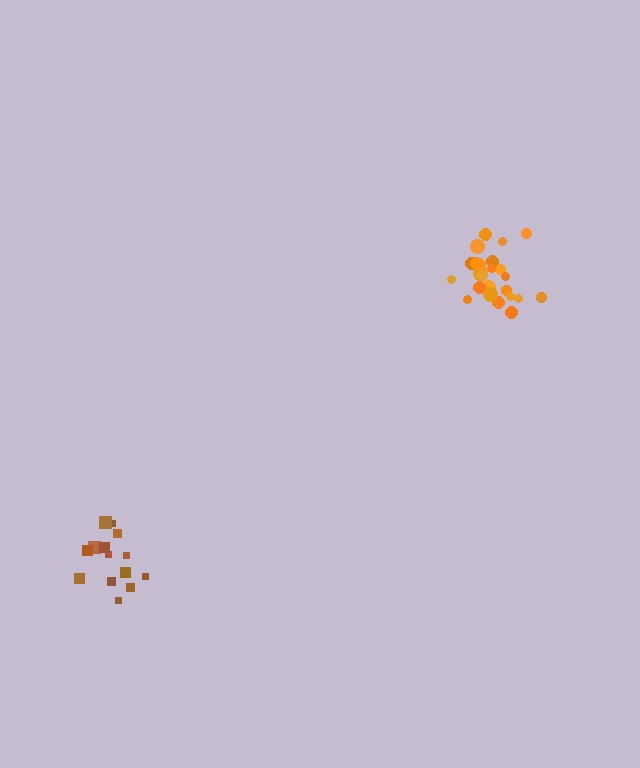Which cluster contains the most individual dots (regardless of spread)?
Orange (24).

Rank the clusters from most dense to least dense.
orange, brown.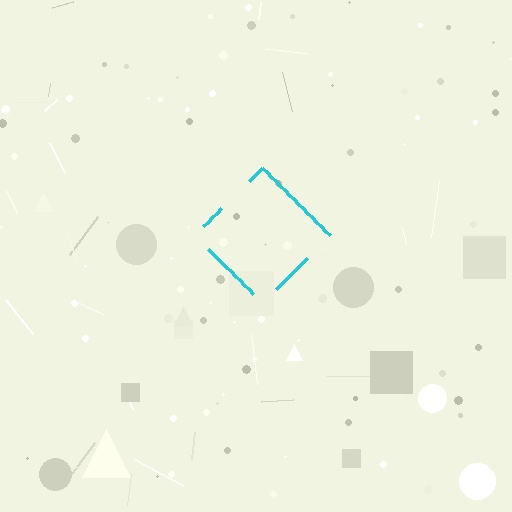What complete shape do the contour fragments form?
The contour fragments form a diamond.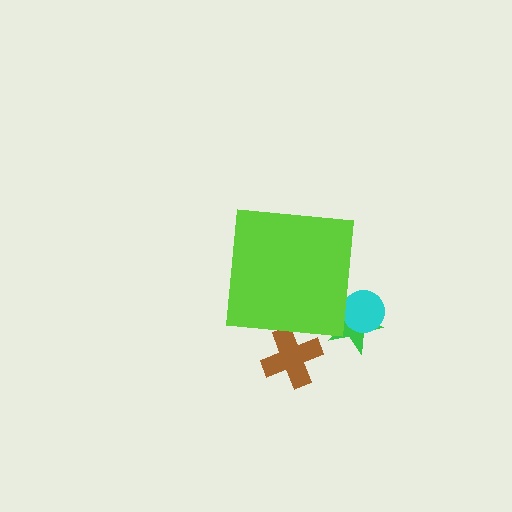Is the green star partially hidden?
Yes, the green star is partially hidden behind the lime square.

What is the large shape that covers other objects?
A lime square.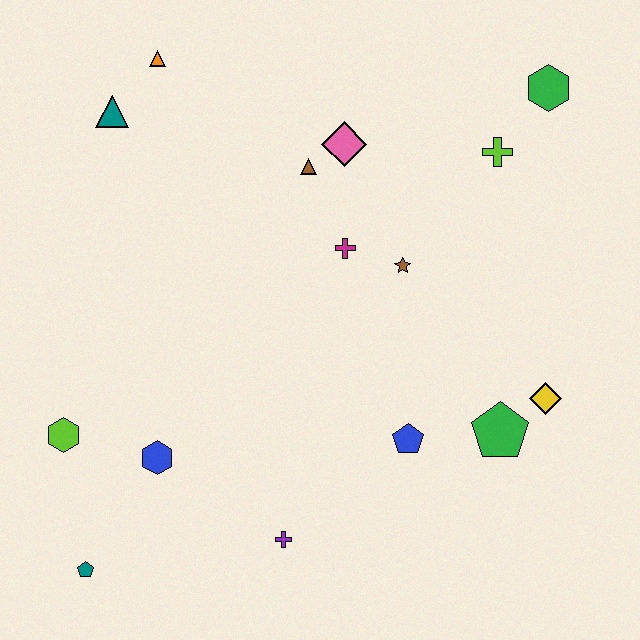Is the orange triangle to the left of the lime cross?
Yes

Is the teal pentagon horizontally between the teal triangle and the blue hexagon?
No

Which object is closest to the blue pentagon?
The green pentagon is closest to the blue pentagon.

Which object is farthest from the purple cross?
The green hexagon is farthest from the purple cross.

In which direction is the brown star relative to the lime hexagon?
The brown star is to the right of the lime hexagon.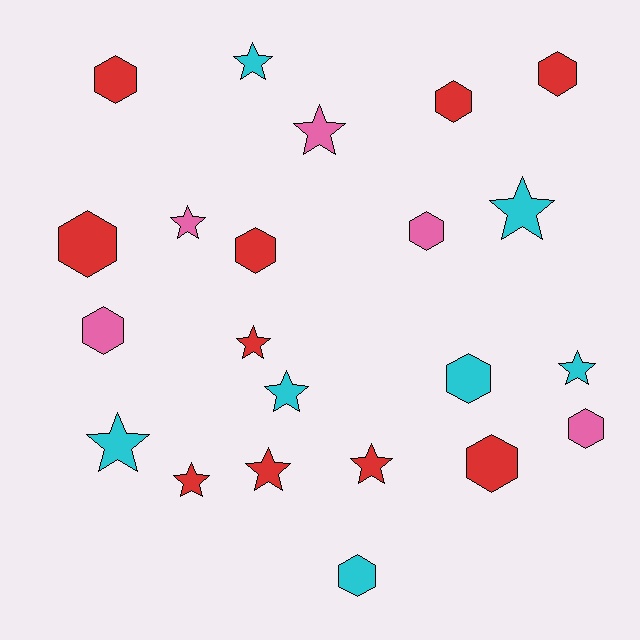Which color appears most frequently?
Red, with 10 objects.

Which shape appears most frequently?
Star, with 11 objects.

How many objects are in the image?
There are 22 objects.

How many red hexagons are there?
There are 6 red hexagons.